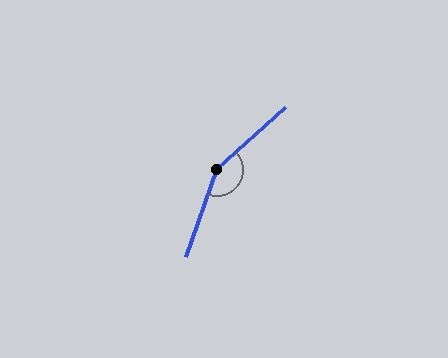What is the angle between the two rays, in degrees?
Approximately 152 degrees.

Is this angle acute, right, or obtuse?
It is obtuse.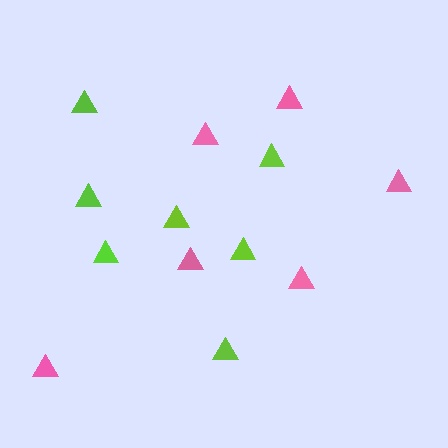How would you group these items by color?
There are 2 groups: one group of pink triangles (6) and one group of lime triangles (7).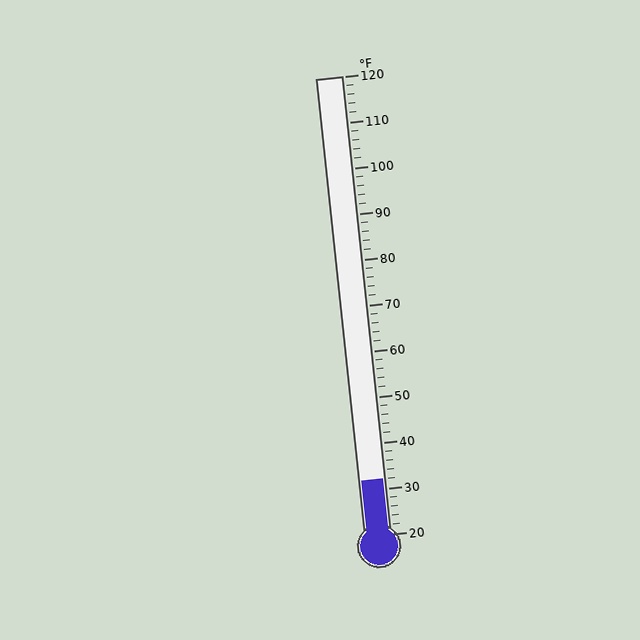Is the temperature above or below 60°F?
The temperature is below 60°F.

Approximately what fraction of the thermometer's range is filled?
The thermometer is filled to approximately 10% of its range.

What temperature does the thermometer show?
The thermometer shows approximately 32°F.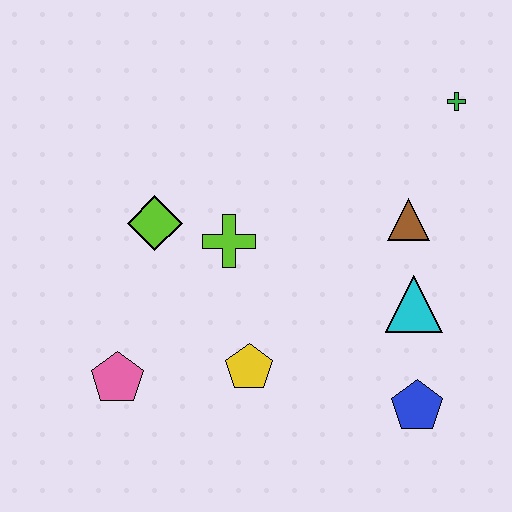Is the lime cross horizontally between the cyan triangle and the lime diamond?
Yes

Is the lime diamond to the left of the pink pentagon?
No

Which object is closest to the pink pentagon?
The yellow pentagon is closest to the pink pentagon.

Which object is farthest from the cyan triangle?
The pink pentagon is farthest from the cyan triangle.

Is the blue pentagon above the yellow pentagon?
No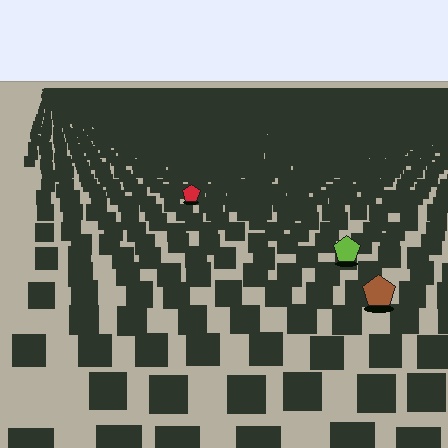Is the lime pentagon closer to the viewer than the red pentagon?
Yes. The lime pentagon is closer — you can tell from the texture gradient: the ground texture is coarser near it.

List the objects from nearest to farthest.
From nearest to farthest: the brown pentagon, the lime pentagon, the red pentagon.